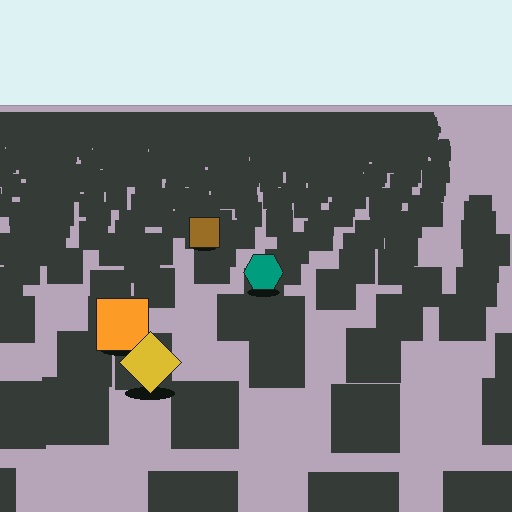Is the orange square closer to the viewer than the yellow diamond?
No. The yellow diamond is closer — you can tell from the texture gradient: the ground texture is coarser near it.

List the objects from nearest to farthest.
From nearest to farthest: the yellow diamond, the orange square, the teal hexagon, the brown square.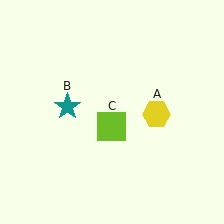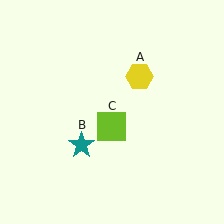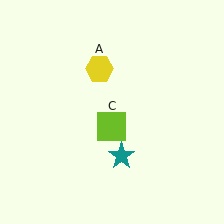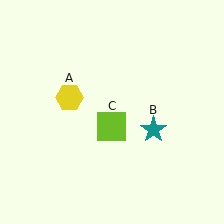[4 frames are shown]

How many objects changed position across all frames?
2 objects changed position: yellow hexagon (object A), teal star (object B).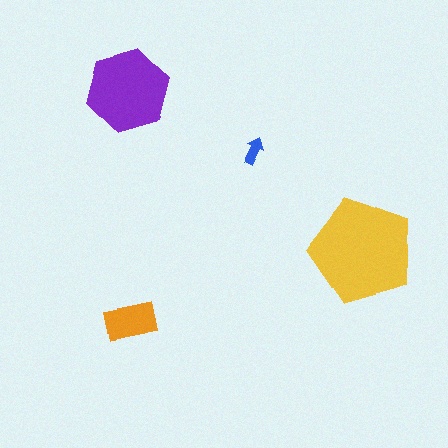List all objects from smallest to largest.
The blue arrow, the orange rectangle, the purple hexagon, the yellow pentagon.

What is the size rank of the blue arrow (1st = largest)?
4th.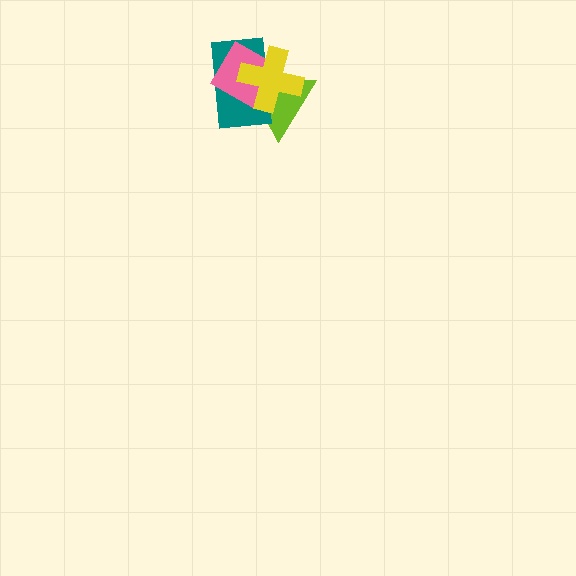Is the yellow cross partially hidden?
No, no other shape covers it.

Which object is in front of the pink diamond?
The yellow cross is in front of the pink diamond.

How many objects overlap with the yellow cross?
3 objects overlap with the yellow cross.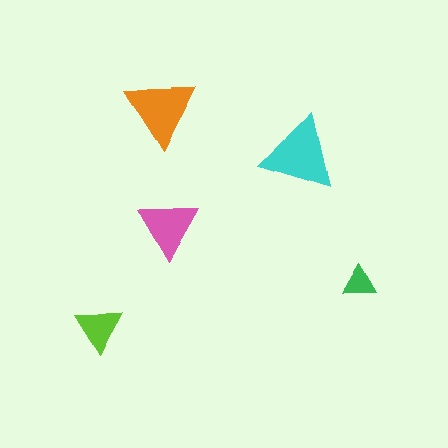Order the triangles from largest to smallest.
the cyan one, the orange one, the pink one, the lime one, the green one.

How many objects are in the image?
There are 5 objects in the image.